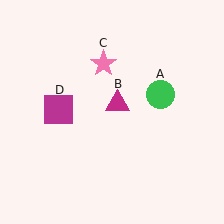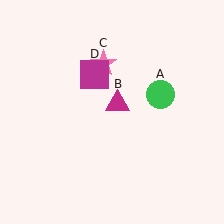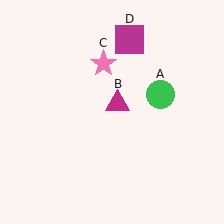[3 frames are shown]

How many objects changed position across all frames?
1 object changed position: magenta square (object D).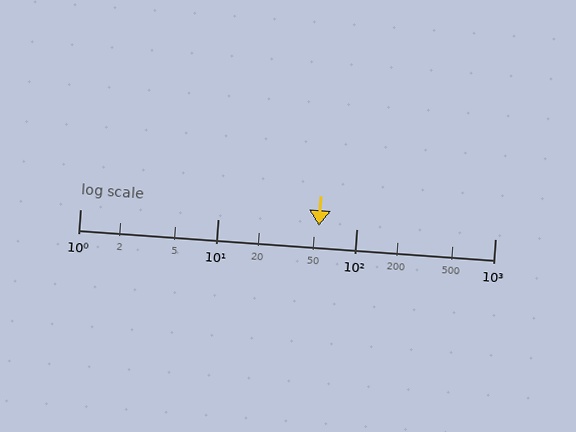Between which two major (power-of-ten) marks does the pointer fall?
The pointer is between 10 and 100.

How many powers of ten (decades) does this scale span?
The scale spans 3 decades, from 1 to 1000.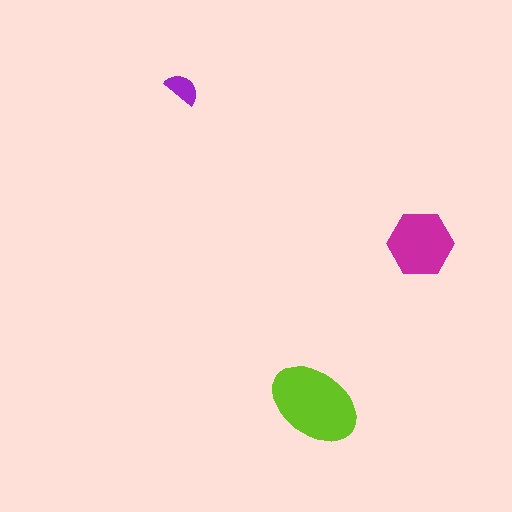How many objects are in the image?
There are 3 objects in the image.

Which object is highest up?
The purple semicircle is topmost.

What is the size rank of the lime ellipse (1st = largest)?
1st.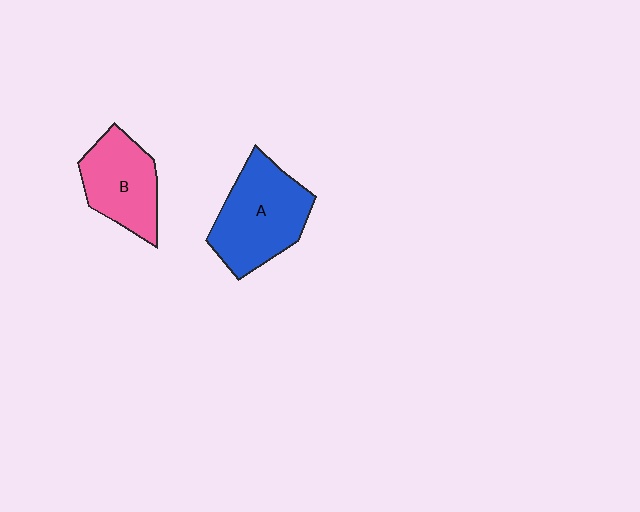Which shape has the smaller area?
Shape B (pink).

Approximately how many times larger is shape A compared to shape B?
Approximately 1.3 times.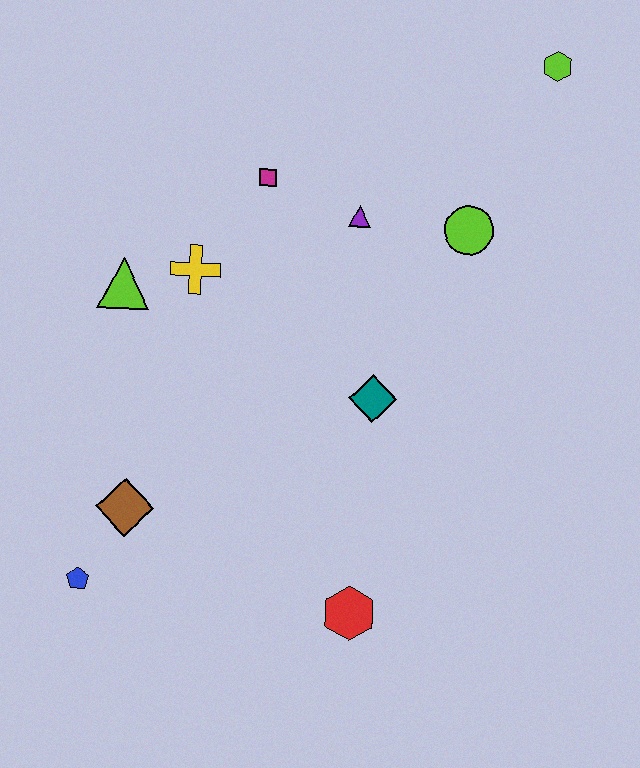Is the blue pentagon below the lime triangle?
Yes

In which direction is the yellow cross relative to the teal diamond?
The yellow cross is to the left of the teal diamond.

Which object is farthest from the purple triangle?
The blue pentagon is farthest from the purple triangle.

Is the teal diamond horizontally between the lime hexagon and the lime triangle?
Yes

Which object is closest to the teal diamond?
The purple triangle is closest to the teal diamond.